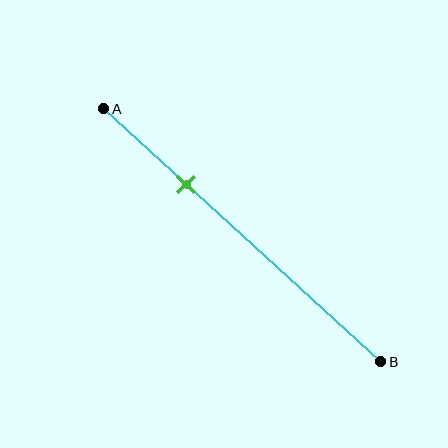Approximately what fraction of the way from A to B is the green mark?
The green mark is approximately 30% of the way from A to B.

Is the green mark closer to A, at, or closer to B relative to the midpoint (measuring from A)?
The green mark is closer to point A than the midpoint of segment AB.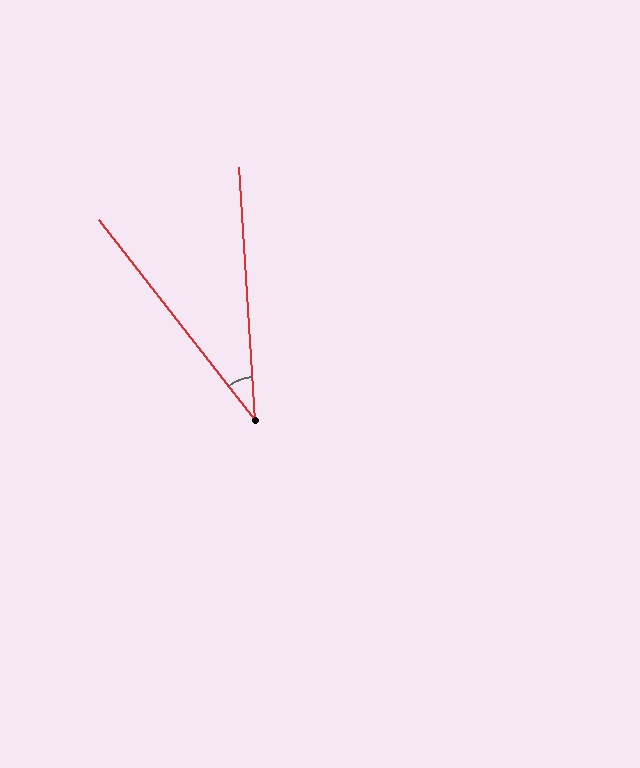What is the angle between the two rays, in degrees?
Approximately 34 degrees.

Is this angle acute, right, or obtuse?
It is acute.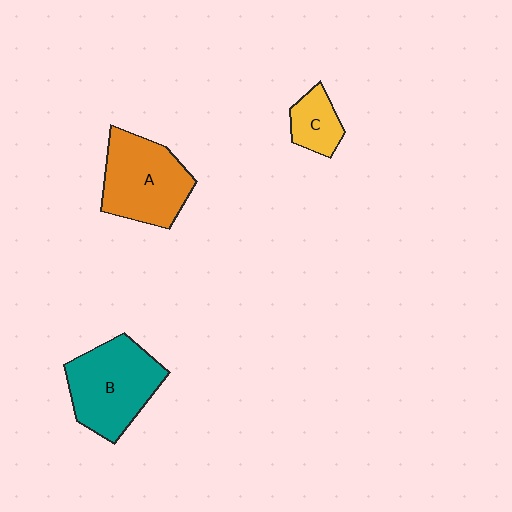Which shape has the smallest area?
Shape C (yellow).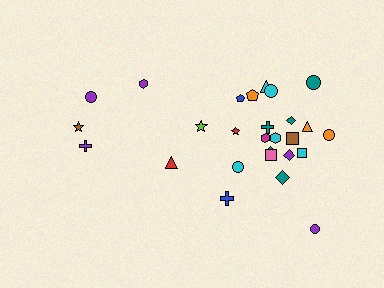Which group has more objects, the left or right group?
The right group.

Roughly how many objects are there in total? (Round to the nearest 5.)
Roughly 25 objects in total.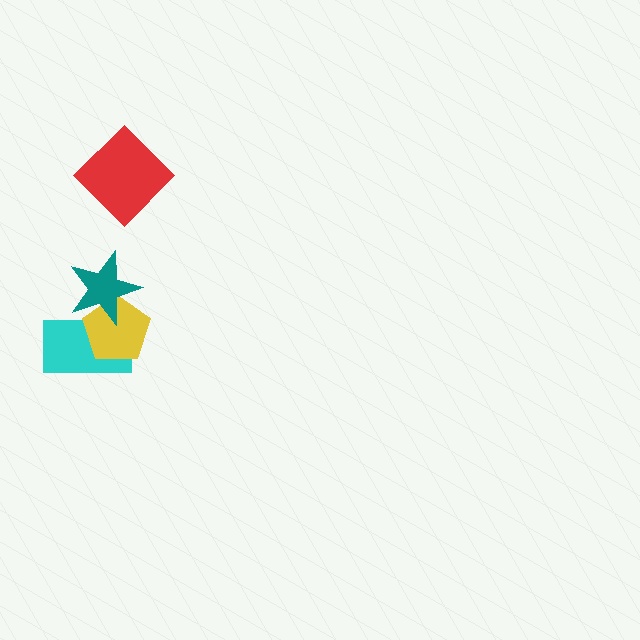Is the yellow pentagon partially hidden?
Yes, it is partially covered by another shape.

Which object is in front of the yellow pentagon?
The teal star is in front of the yellow pentagon.